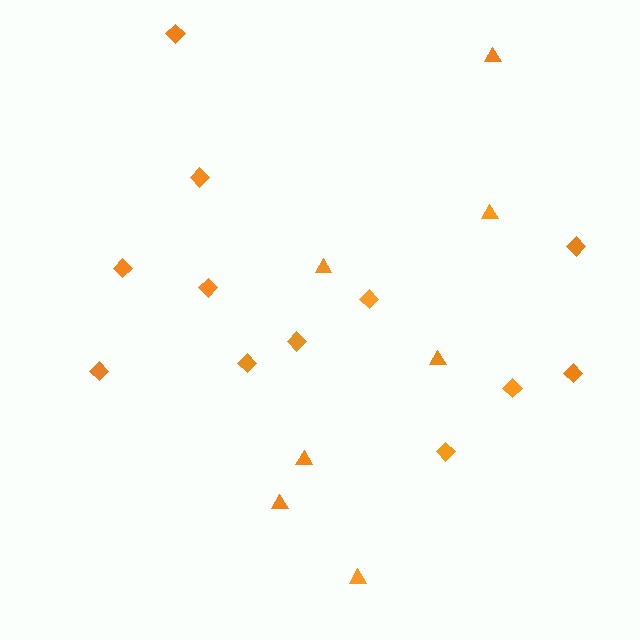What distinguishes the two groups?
There are 2 groups: one group of triangles (7) and one group of diamonds (12).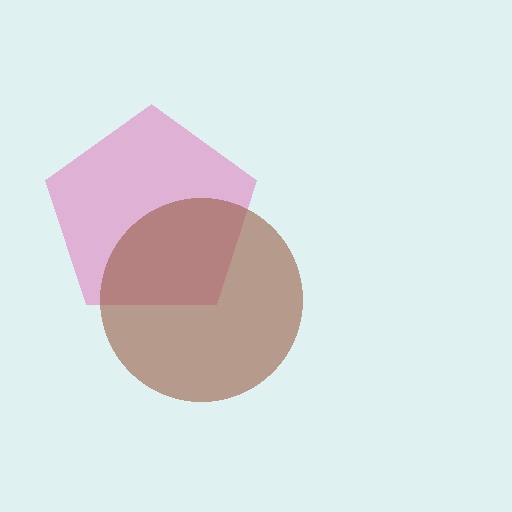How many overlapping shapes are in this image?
There are 2 overlapping shapes in the image.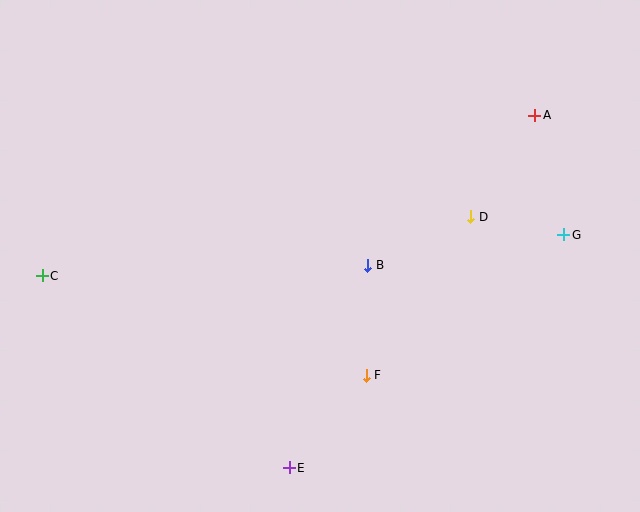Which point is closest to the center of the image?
Point B at (368, 265) is closest to the center.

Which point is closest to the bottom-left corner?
Point C is closest to the bottom-left corner.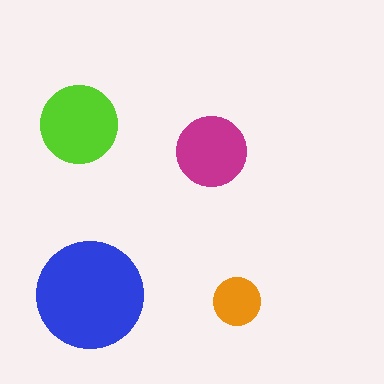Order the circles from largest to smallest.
the blue one, the lime one, the magenta one, the orange one.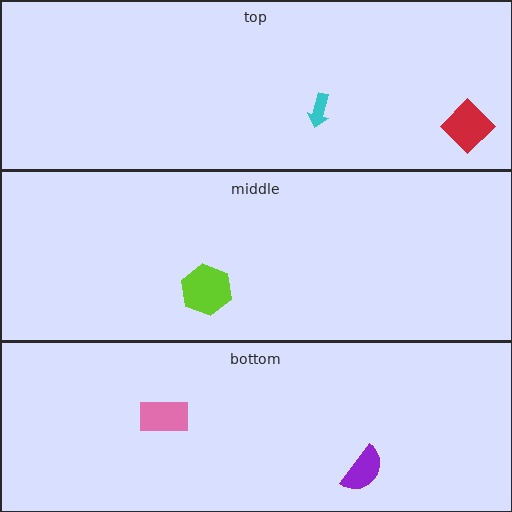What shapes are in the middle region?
The lime hexagon.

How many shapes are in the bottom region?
2.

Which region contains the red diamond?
The top region.